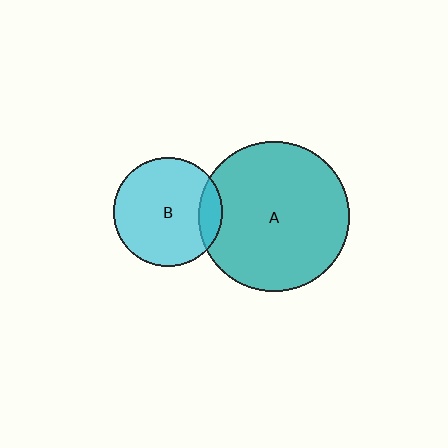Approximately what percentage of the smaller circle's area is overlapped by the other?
Approximately 15%.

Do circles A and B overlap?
Yes.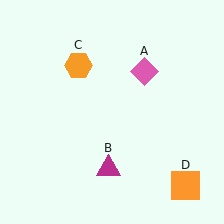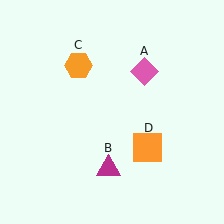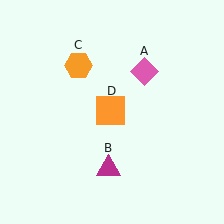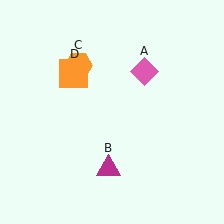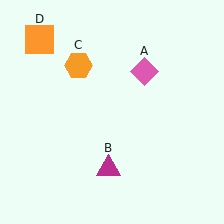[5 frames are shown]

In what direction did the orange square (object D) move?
The orange square (object D) moved up and to the left.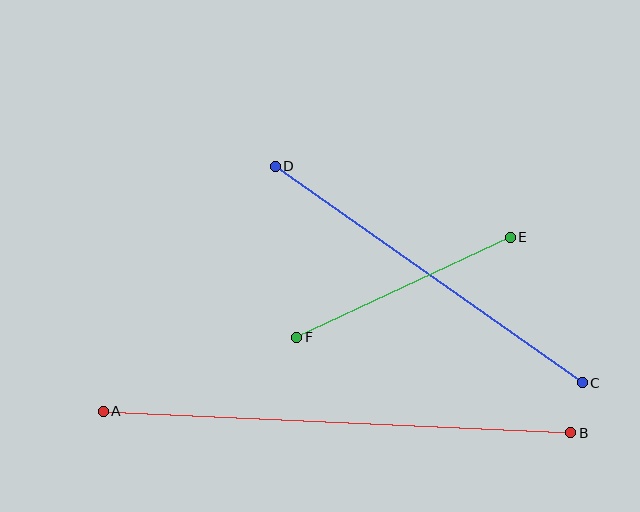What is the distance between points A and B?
The distance is approximately 468 pixels.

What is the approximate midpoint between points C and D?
The midpoint is at approximately (429, 274) pixels.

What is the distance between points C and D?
The distance is approximately 376 pixels.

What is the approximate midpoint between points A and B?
The midpoint is at approximately (337, 422) pixels.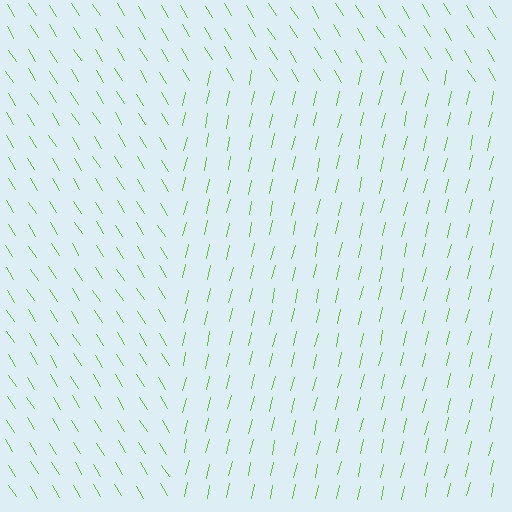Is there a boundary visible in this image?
Yes, there is a texture boundary formed by a change in line orientation.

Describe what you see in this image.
The image is filled with small lime line segments. A rectangle region in the image has lines oriented differently from the surrounding lines, creating a visible texture boundary.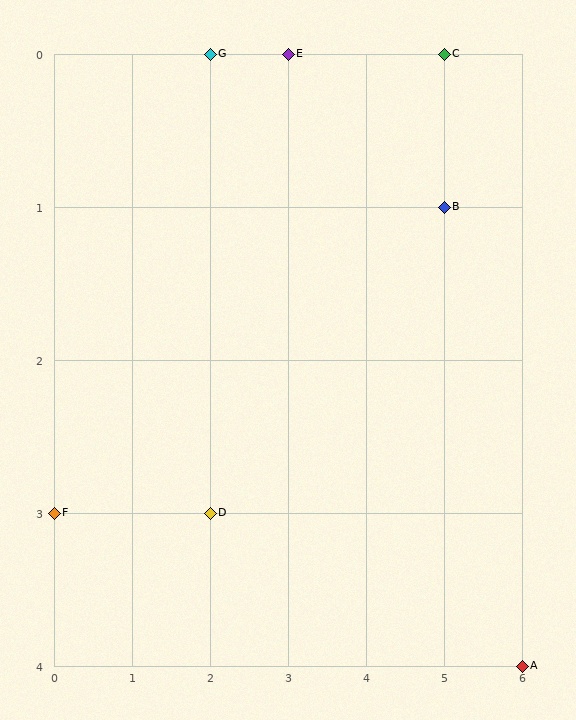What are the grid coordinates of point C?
Point C is at grid coordinates (5, 0).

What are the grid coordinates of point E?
Point E is at grid coordinates (3, 0).